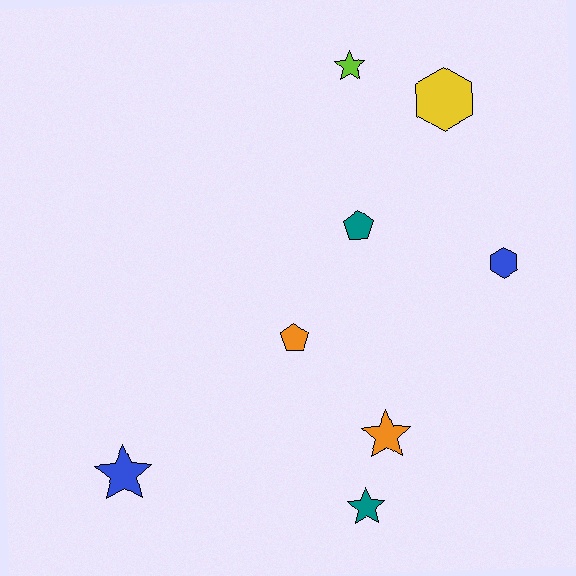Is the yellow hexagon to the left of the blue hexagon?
Yes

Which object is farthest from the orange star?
The lime star is farthest from the orange star.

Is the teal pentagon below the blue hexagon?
No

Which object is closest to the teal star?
The orange star is closest to the teal star.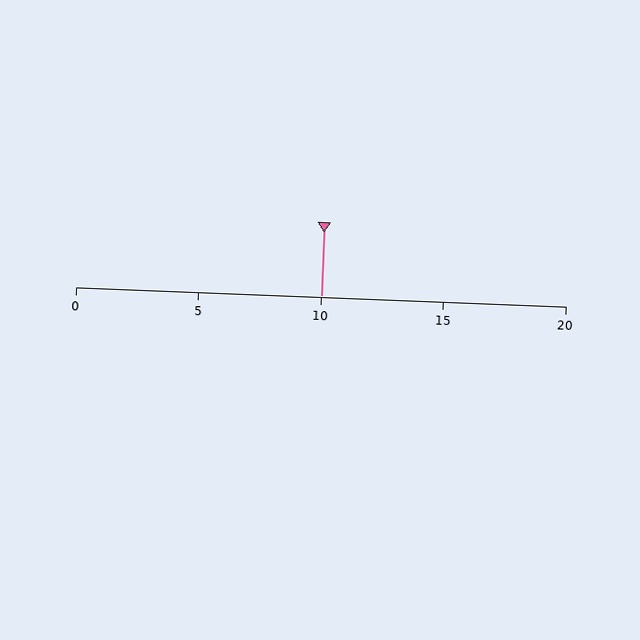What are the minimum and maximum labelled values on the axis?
The axis runs from 0 to 20.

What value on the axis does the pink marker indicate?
The marker indicates approximately 10.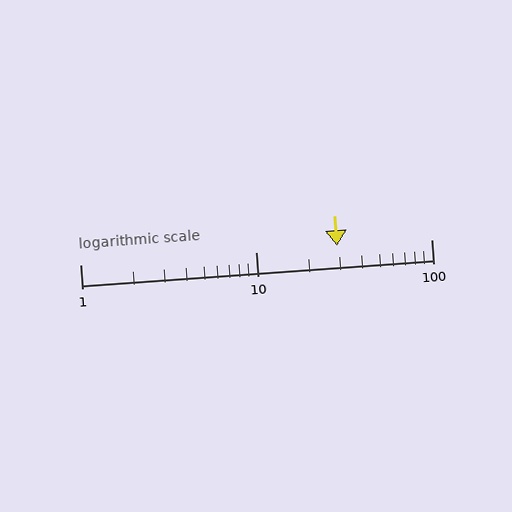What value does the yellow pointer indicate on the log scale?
The pointer indicates approximately 29.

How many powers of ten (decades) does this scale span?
The scale spans 2 decades, from 1 to 100.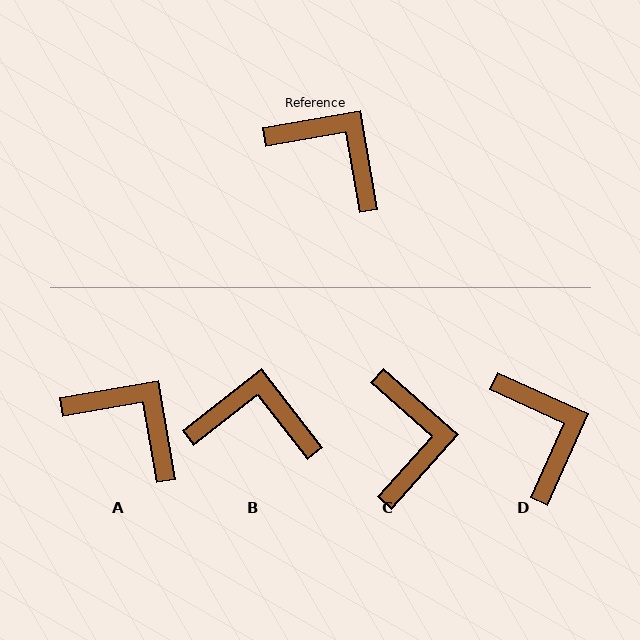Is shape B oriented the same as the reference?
No, it is off by about 28 degrees.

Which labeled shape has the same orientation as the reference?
A.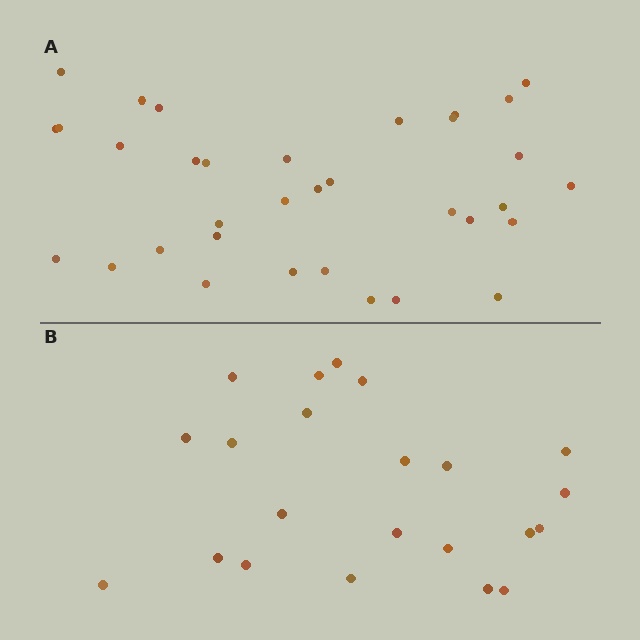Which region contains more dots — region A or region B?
Region A (the top region) has more dots.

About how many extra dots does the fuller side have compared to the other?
Region A has roughly 12 or so more dots than region B.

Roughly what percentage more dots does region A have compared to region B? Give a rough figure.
About 55% more.